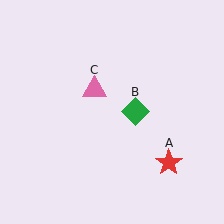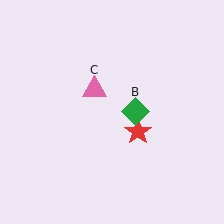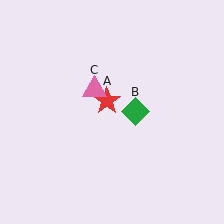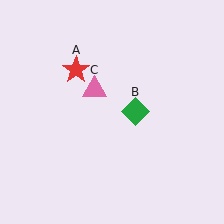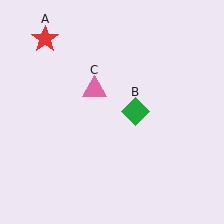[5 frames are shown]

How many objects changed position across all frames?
1 object changed position: red star (object A).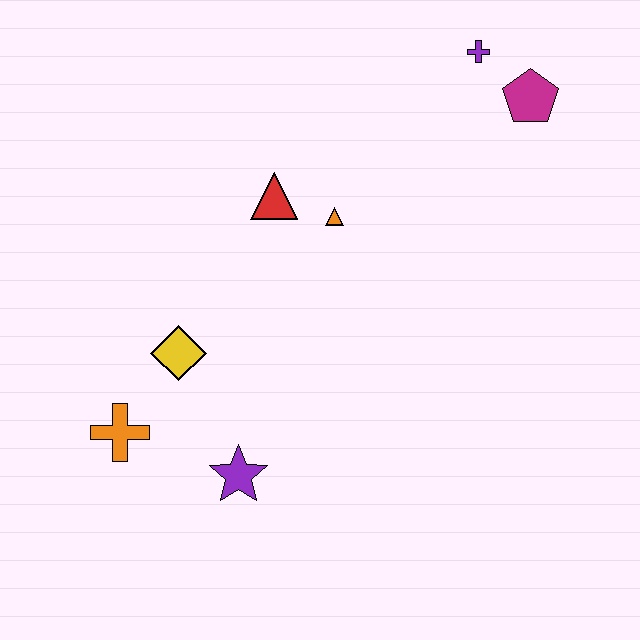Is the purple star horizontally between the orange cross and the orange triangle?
Yes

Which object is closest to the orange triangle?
The red triangle is closest to the orange triangle.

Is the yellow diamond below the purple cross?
Yes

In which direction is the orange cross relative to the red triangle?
The orange cross is below the red triangle.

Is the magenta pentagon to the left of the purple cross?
No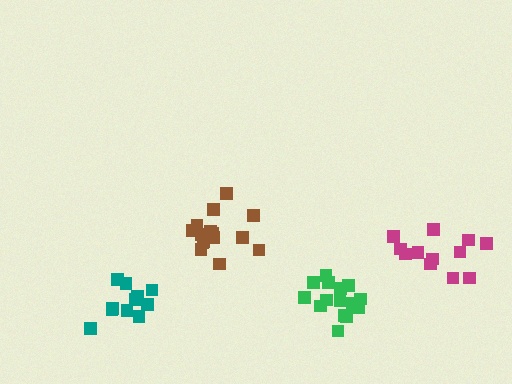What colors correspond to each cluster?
The clusters are colored: brown, teal, magenta, green.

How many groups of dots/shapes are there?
There are 4 groups.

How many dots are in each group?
Group 1: 15 dots, Group 2: 11 dots, Group 3: 12 dots, Group 4: 15 dots (53 total).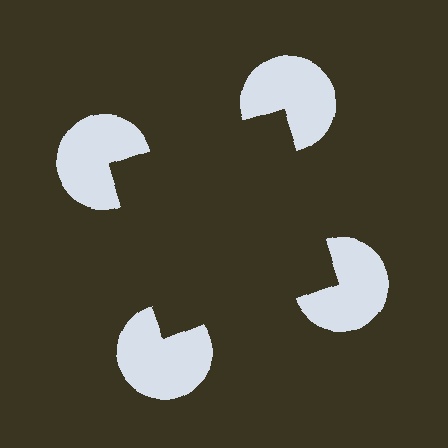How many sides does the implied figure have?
4 sides.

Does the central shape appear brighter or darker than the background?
It typically appears slightly darker than the background, even though no actual brightness change is drawn.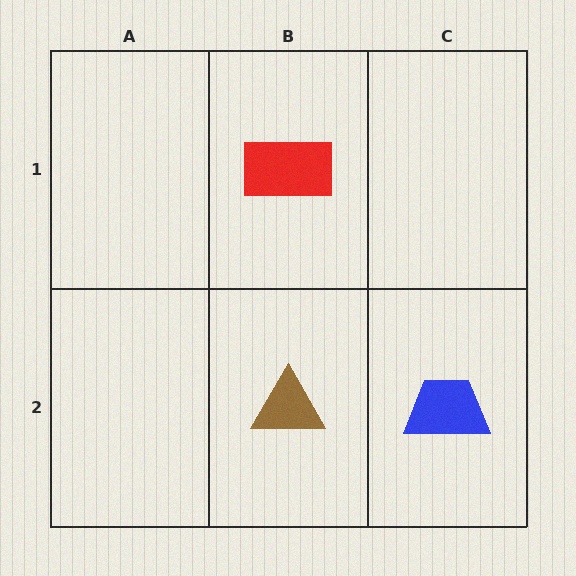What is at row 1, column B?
A red rectangle.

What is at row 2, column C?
A blue trapezoid.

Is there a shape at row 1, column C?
No, that cell is empty.